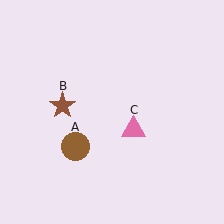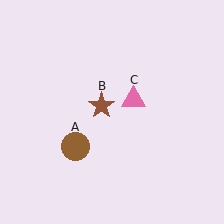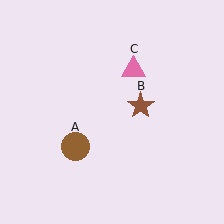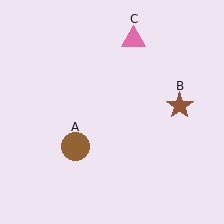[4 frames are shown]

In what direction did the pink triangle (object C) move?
The pink triangle (object C) moved up.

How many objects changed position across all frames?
2 objects changed position: brown star (object B), pink triangle (object C).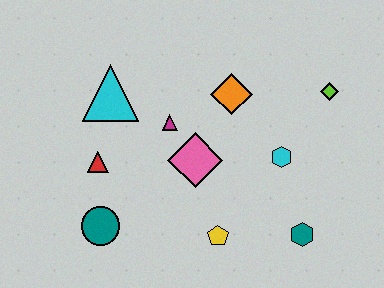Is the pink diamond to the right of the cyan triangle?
Yes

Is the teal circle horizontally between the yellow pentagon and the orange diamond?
No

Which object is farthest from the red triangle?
The lime diamond is farthest from the red triangle.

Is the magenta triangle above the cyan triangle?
No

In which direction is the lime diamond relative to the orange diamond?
The lime diamond is to the right of the orange diamond.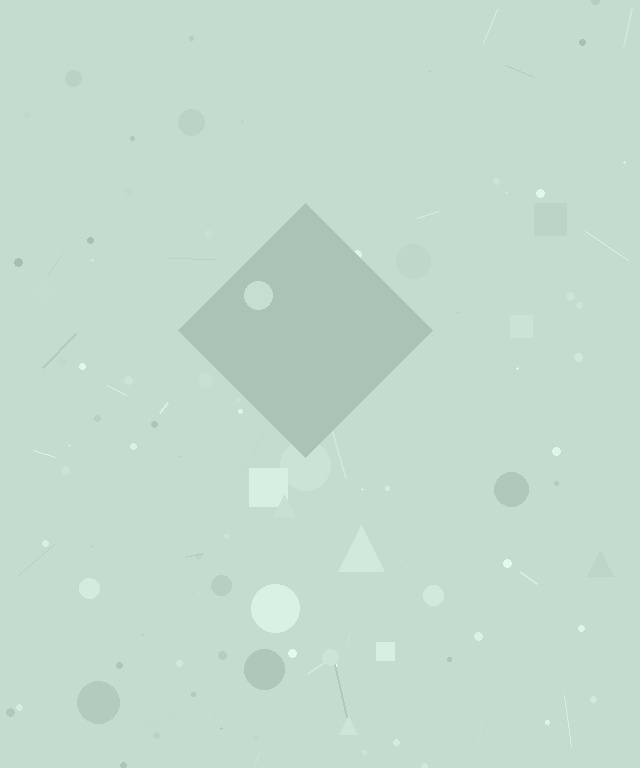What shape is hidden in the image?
A diamond is hidden in the image.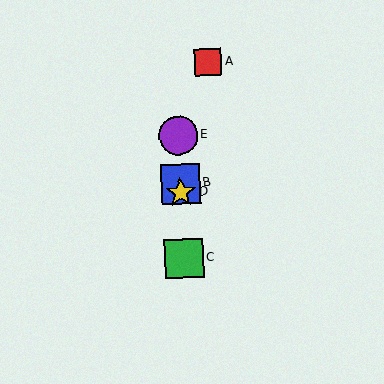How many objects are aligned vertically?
4 objects (B, C, D, E) are aligned vertically.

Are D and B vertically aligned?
Yes, both are at x≈181.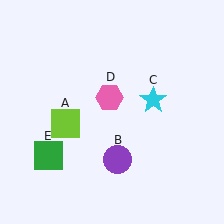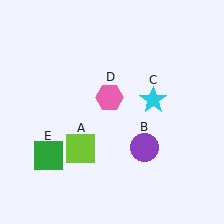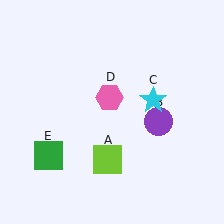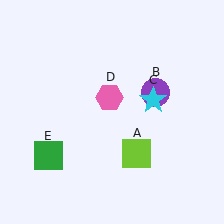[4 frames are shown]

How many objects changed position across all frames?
2 objects changed position: lime square (object A), purple circle (object B).